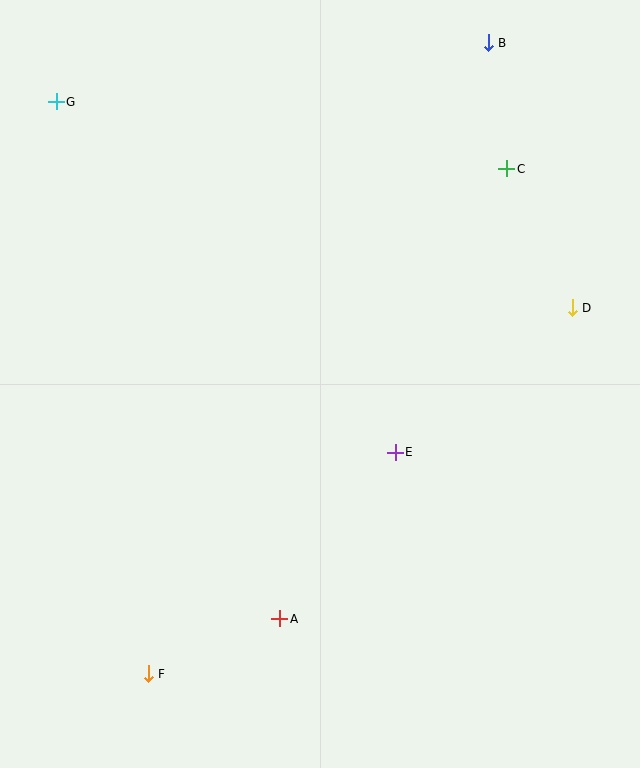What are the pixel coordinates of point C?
Point C is at (507, 169).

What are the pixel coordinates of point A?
Point A is at (279, 619).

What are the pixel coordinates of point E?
Point E is at (395, 452).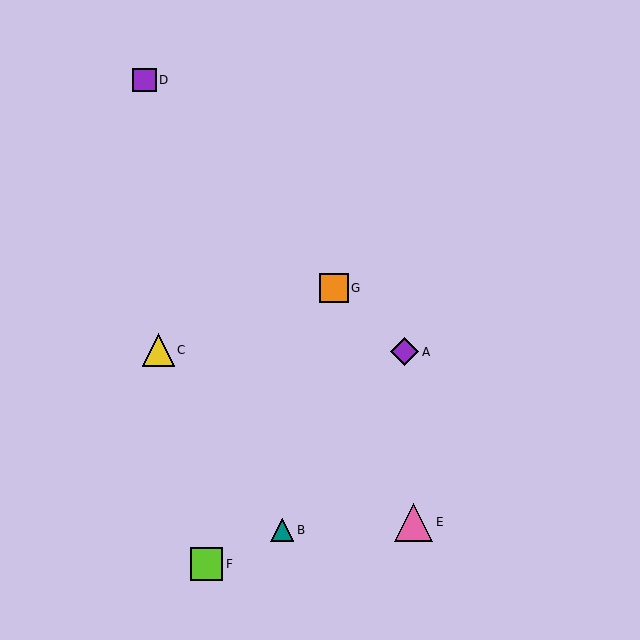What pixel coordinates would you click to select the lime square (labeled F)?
Click at (207, 564) to select the lime square F.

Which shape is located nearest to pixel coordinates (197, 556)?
The lime square (labeled F) at (207, 564) is nearest to that location.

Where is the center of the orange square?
The center of the orange square is at (334, 288).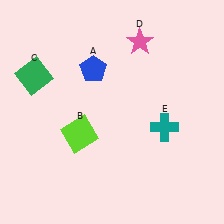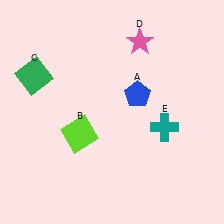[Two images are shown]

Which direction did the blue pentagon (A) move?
The blue pentagon (A) moved right.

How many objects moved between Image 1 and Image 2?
1 object moved between the two images.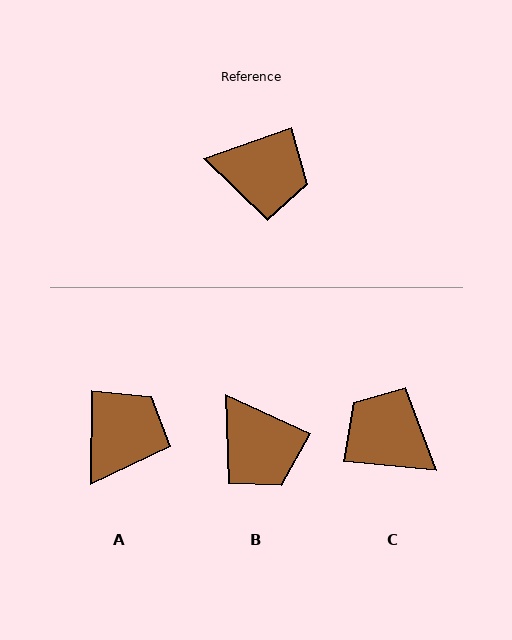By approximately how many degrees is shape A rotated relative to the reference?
Approximately 70 degrees counter-clockwise.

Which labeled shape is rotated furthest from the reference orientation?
C, about 155 degrees away.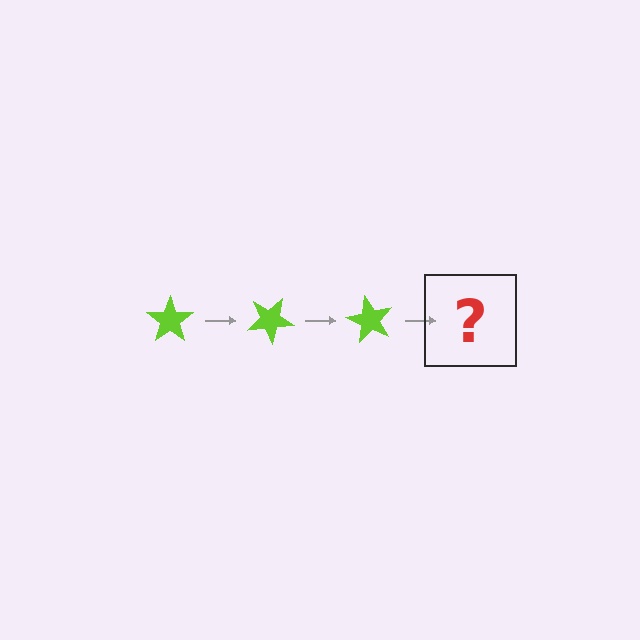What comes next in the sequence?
The next element should be a lime star rotated 90 degrees.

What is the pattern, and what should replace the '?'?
The pattern is that the star rotates 30 degrees each step. The '?' should be a lime star rotated 90 degrees.